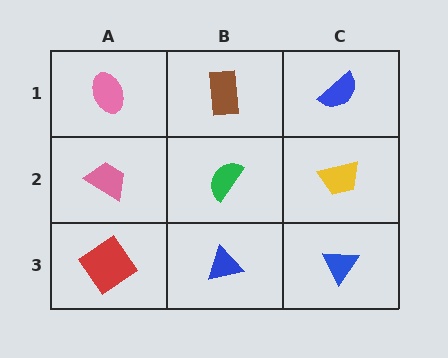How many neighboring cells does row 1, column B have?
3.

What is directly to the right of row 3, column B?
A blue triangle.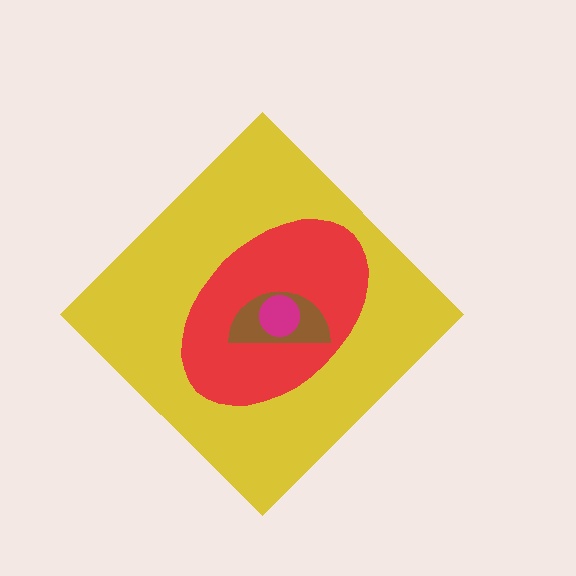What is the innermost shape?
The magenta circle.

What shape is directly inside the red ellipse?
The brown semicircle.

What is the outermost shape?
The yellow diamond.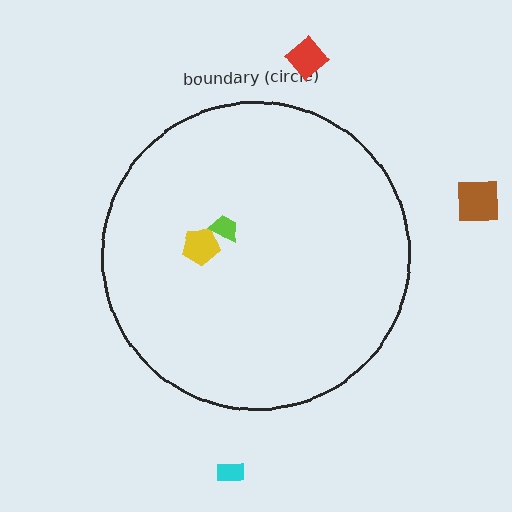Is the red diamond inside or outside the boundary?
Outside.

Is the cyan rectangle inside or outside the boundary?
Outside.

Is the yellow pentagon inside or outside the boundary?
Inside.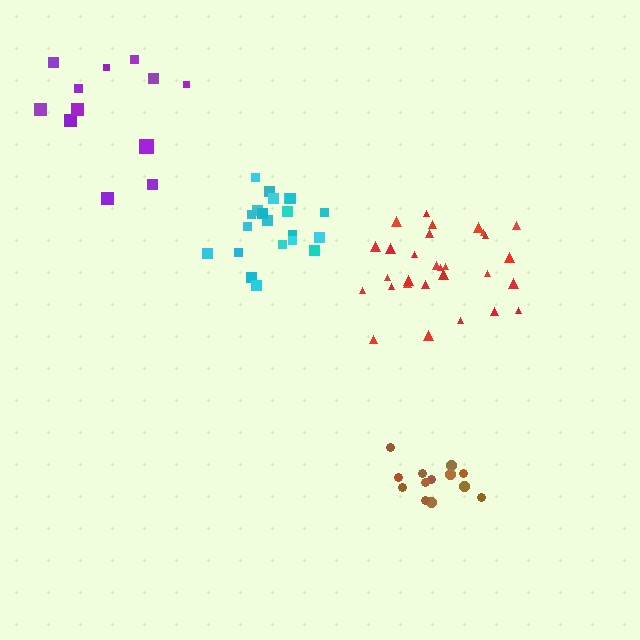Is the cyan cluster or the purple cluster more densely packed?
Cyan.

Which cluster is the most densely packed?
Brown.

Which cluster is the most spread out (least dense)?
Purple.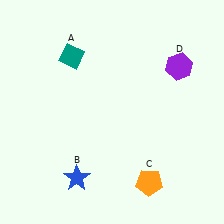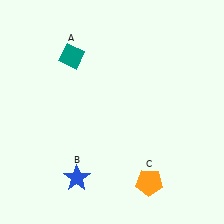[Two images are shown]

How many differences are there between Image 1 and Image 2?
There is 1 difference between the two images.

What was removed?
The purple hexagon (D) was removed in Image 2.